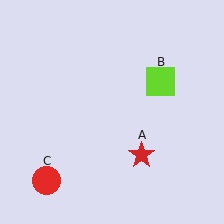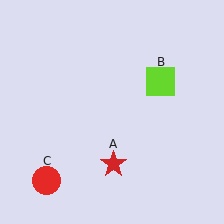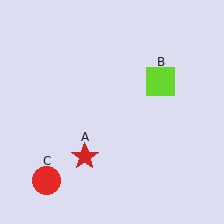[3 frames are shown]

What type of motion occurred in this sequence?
The red star (object A) rotated clockwise around the center of the scene.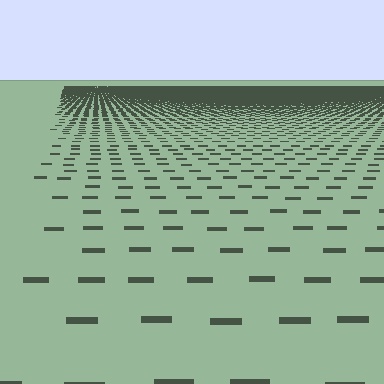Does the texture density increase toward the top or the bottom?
Density increases toward the top.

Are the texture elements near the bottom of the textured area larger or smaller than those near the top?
Larger. Near the bottom, elements are closer to the viewer and appear at a bigger on-screen size.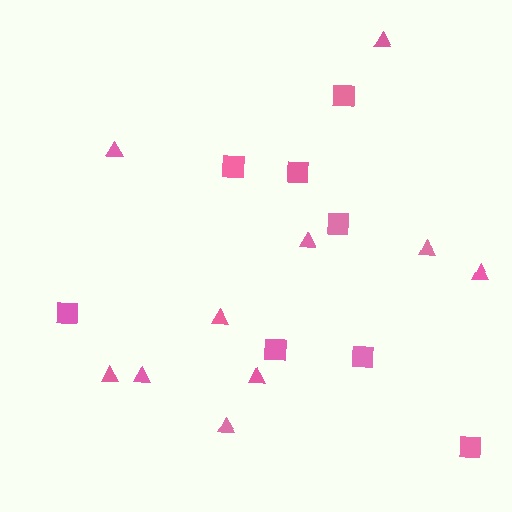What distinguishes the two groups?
There are 2 groups: one group of triangles (10) and one group of squares (8).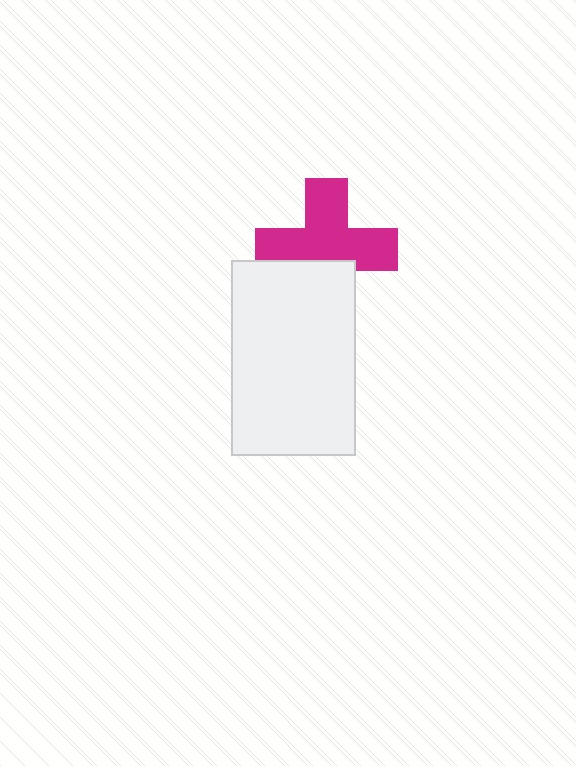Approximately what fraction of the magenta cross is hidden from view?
Roughly 32% of the magenta cross is hidden behind the white rectangle.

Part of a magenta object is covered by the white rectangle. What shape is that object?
It is a cross.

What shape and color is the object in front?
The object in front is a white rectangle.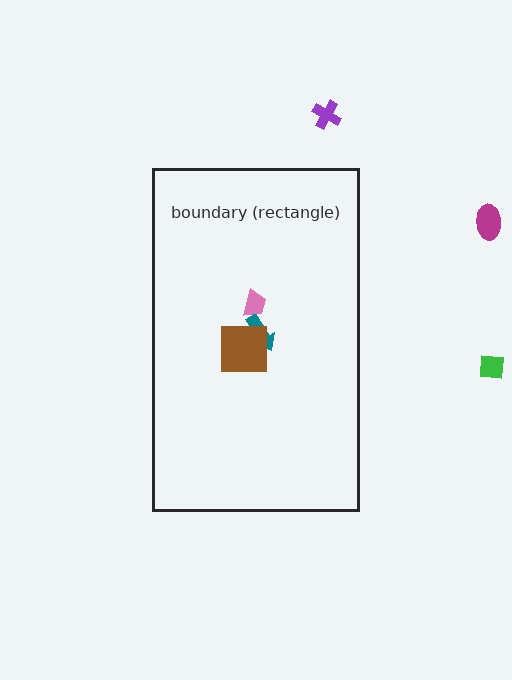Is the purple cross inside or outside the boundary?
Outside.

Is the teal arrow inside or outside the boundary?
Inside.